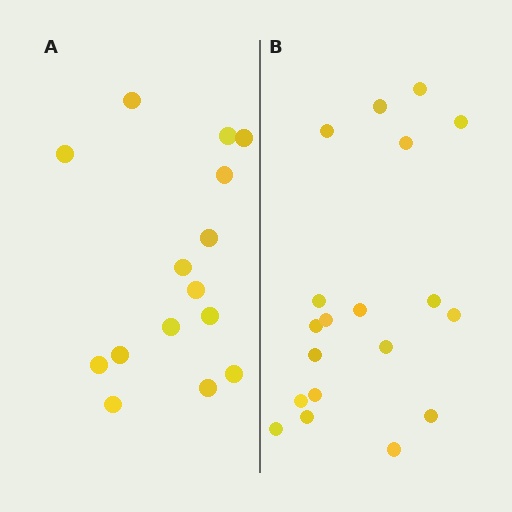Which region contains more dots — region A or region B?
Region B (the right region) has more dots.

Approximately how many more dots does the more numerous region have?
Region B has about 4 more dots than region A.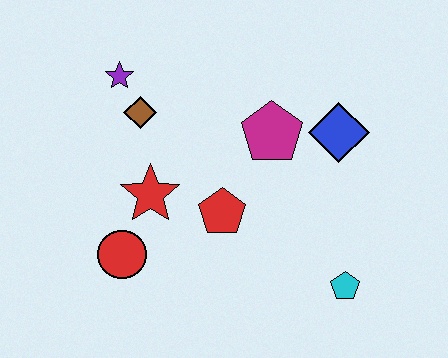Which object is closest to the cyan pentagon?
The red pentagon is closest to the cyan pentagon.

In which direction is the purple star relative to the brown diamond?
The purple star is above the brown diamond.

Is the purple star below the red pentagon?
No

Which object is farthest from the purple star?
The cyan pentagon is farthest from the purple star.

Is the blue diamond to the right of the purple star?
Yes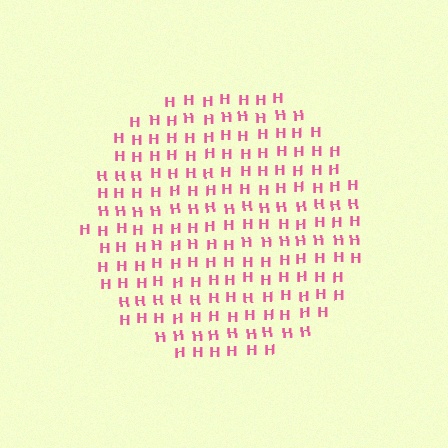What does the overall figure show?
The overall figure shows a circle.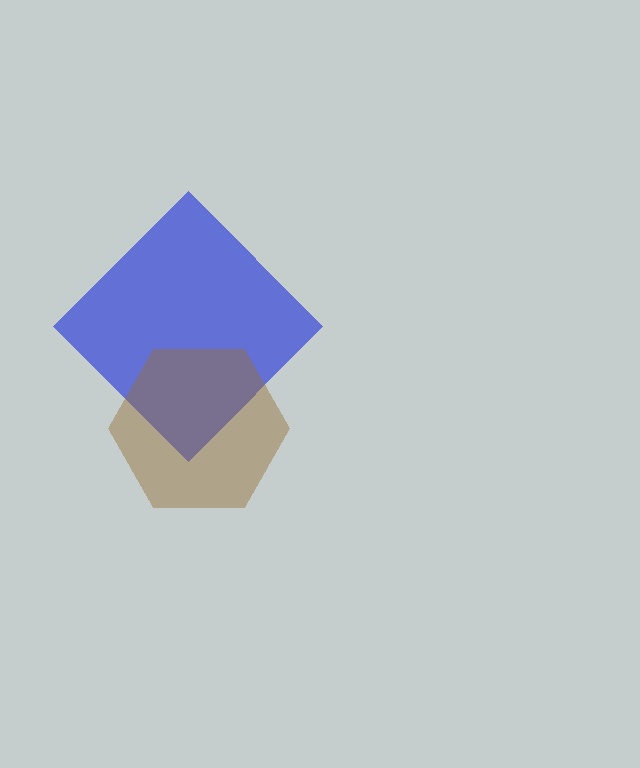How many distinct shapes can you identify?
There are 2 distinct shapes: a blue diamond, a brown hexagon.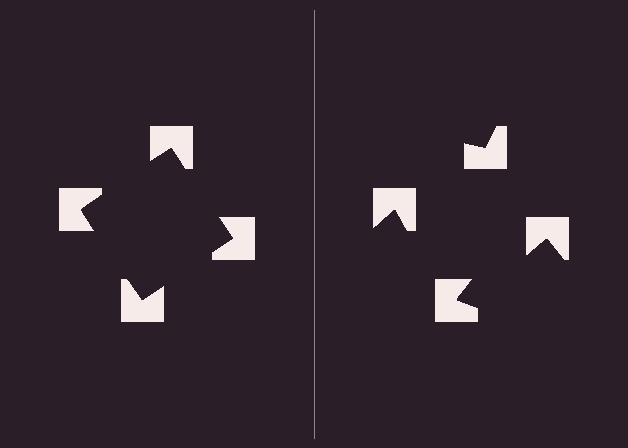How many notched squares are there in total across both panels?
8 — 4 on each side.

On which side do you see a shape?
An illusory square appears on the left side. On the right side the wedge cuts are rotated, so no coherent shape forms.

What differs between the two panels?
The notched squares are positioned identically on both sides; only the wedge orientations differ. On the left they align to a square; on the right they are misaligned.